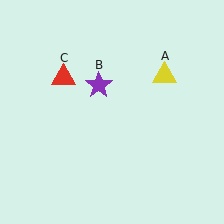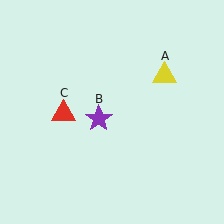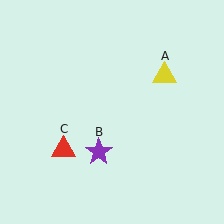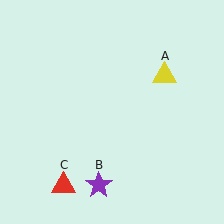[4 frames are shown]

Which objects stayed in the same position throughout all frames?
Yellow triangle (object A) remained stationary.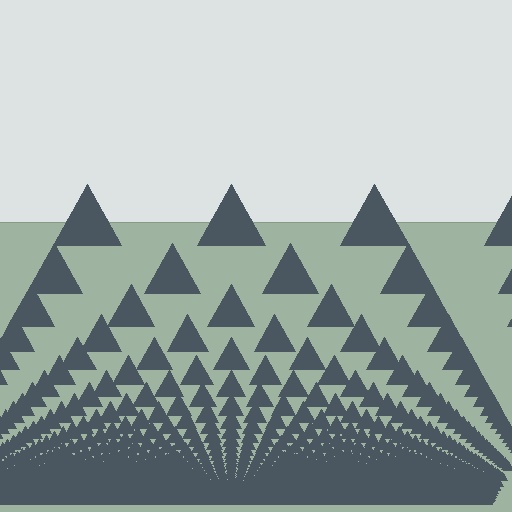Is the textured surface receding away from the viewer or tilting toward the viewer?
The surface appears to tilt toward the viewer. Texture elements get larger and sparser toward the top.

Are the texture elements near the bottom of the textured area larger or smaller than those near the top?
Smaller. The gradient is inverted — elements near the bottom are smaller and denser.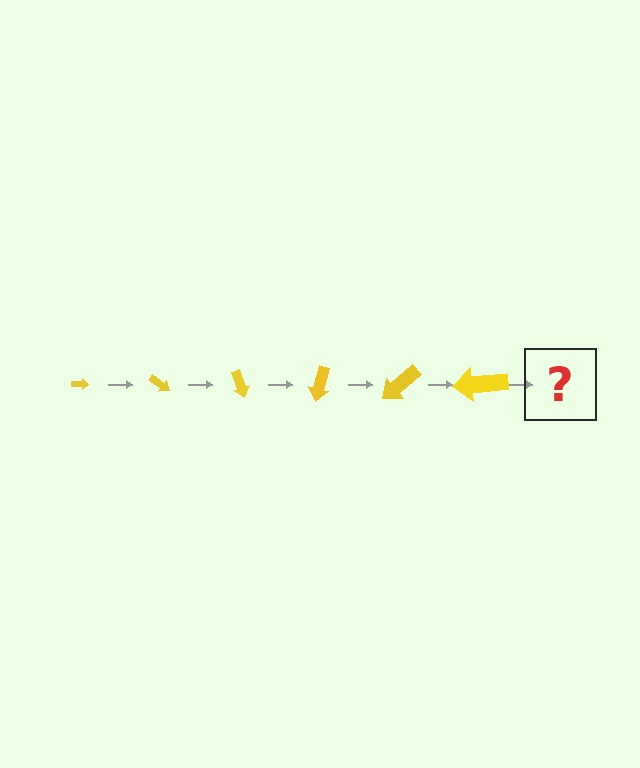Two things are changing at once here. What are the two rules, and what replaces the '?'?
The two rules are that the arrow grows larger each step and it rotates 35 degrees each step. The '?' should be an arrow, larger than the previous one and rotated 210 degrees from the start.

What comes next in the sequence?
The next element should be an arrow, larger than the previous one and rotated 210 degrees from the start.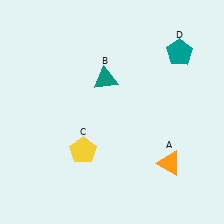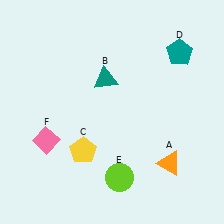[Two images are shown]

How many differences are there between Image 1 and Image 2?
There are 2 differences between the two images.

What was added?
A lime circle (E), a pink diamond (F) were added in Image 2.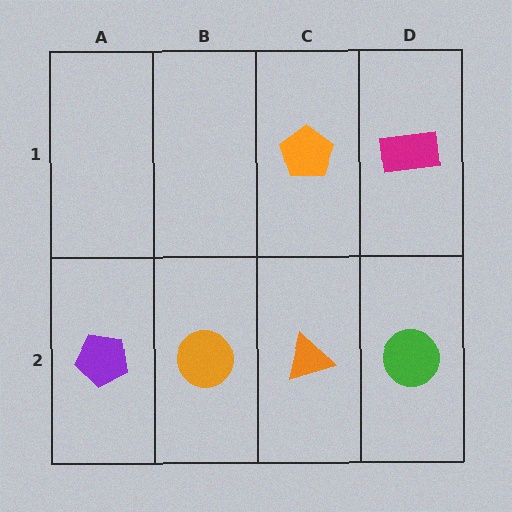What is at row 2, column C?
An orange triangle.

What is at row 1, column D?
A magenta rectangle.